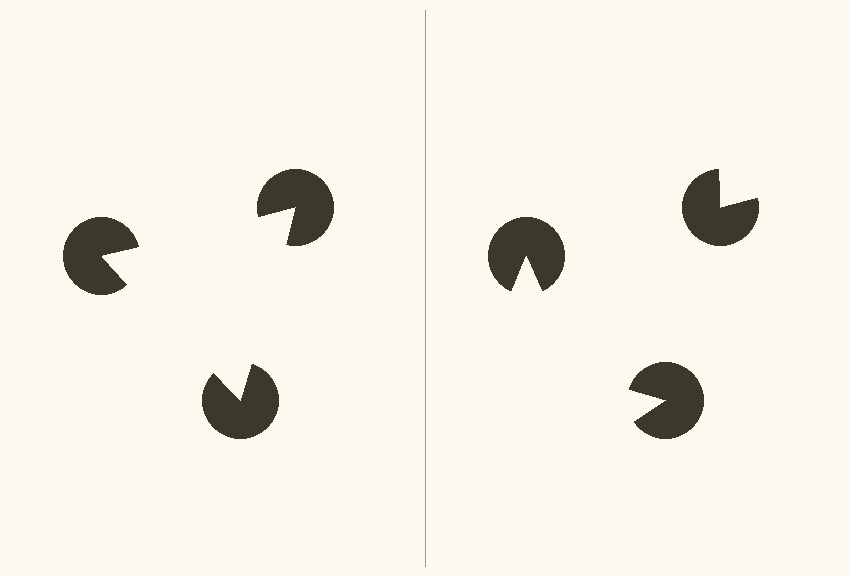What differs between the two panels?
The pac-man discs are positioned identically on both sides; only the wedge orientations differ. On the left they align to a triangle; on the right they are misaligned.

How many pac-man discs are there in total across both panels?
6 — 3 on each side.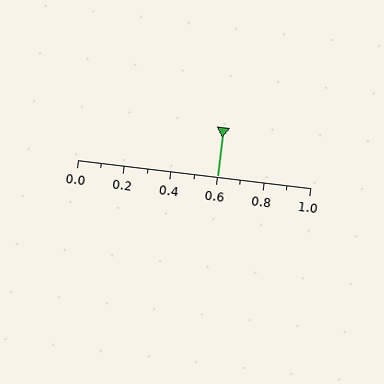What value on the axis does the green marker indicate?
The marker indicates approximately 0.6.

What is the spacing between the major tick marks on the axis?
The major ticks are spaced 0.2 apart.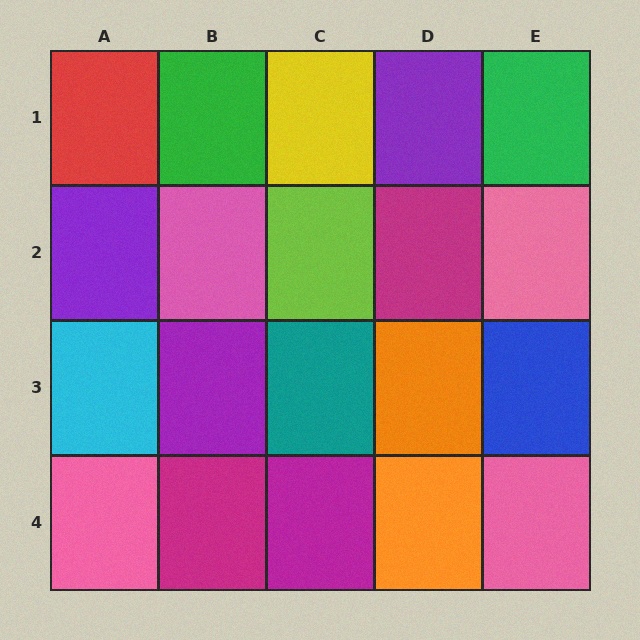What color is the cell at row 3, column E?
Blue.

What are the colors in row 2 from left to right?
Purple, pink, lime, magenta, pink.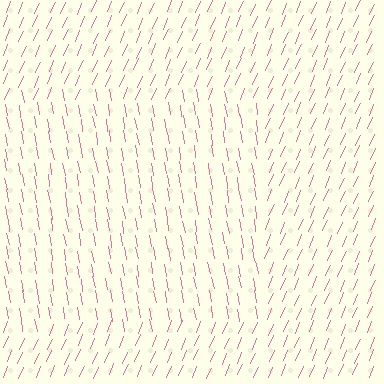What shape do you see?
I see a rectangle.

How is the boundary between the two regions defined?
The boundary is defined purely by a change in line orientation (approximately 34 degrees difference). All lines are the same color and thickness.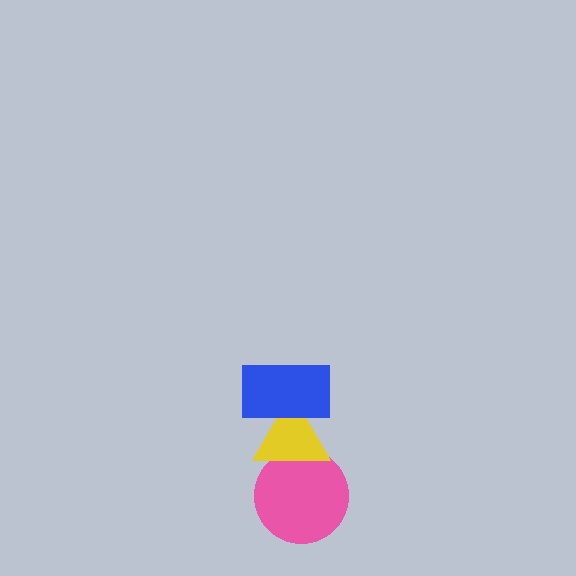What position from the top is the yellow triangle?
The yellow triangle is 2nd from the top.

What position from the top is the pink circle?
The pink circle is 3rd from the top.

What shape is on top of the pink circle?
The yellow triangle is on top of the pink circle.